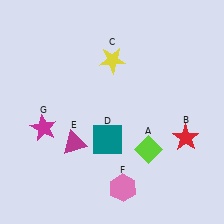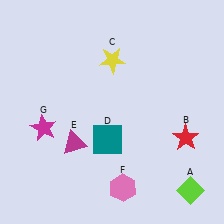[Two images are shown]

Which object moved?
The lime diamond (A) moved right.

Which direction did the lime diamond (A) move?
The lime diamond (A) moved right.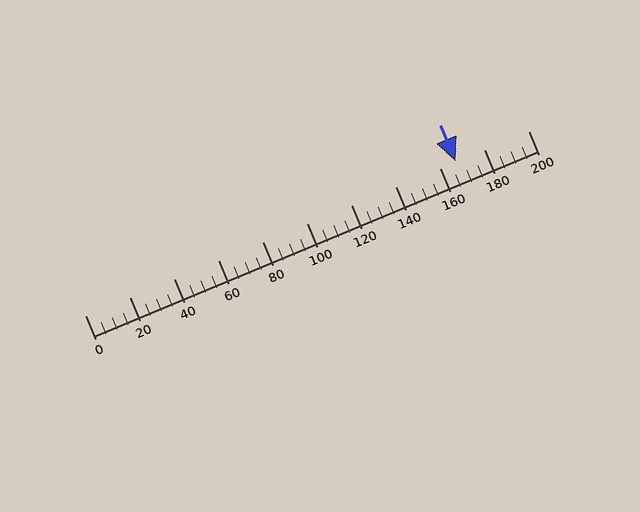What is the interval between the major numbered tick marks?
The major tick marks are spaced 20 units apart.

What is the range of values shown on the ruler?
The ruler shows values from 0 to 200.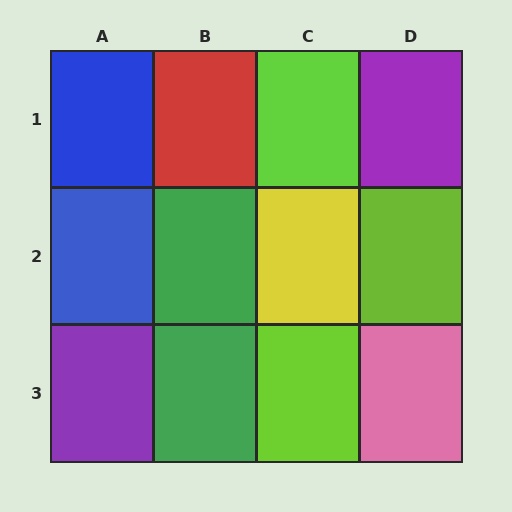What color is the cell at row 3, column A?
Purple.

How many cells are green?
2 cells are green.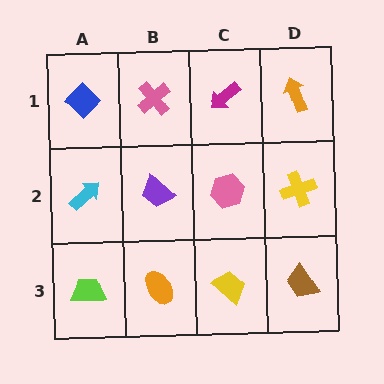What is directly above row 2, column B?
A pink cross.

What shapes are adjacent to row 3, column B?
A purple trapezoid (row 2, column B), a lime trapezoid (row 3, column A), a yellow trapezoid (row 3, column C).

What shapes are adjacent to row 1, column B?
A purple trapezoid (row 2, column B), a blue diamond (row 1, column A), a magenta arrow (row 1, column C).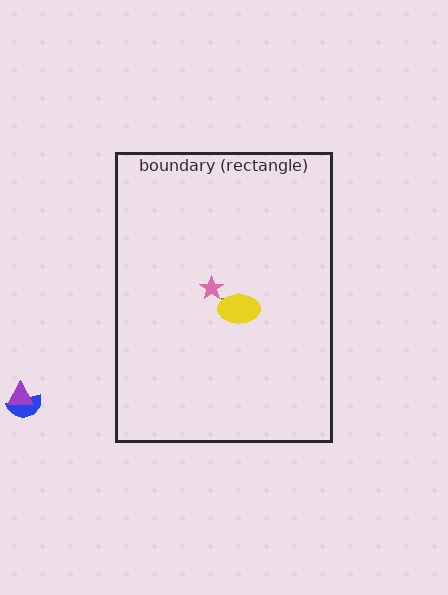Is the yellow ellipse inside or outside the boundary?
Inside.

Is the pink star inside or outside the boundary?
Inside.